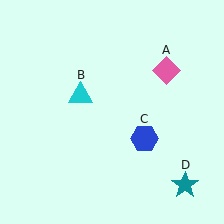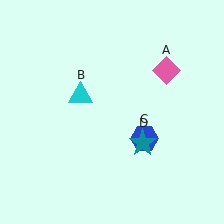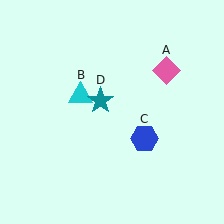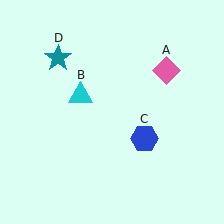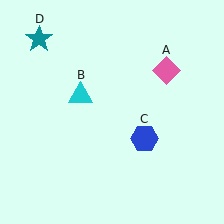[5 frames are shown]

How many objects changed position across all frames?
1 object changed position: teal star (object D).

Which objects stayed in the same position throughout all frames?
Pink diamond (object A) and cyan triangle (object B) and blue hexagon (object C) remained stationary.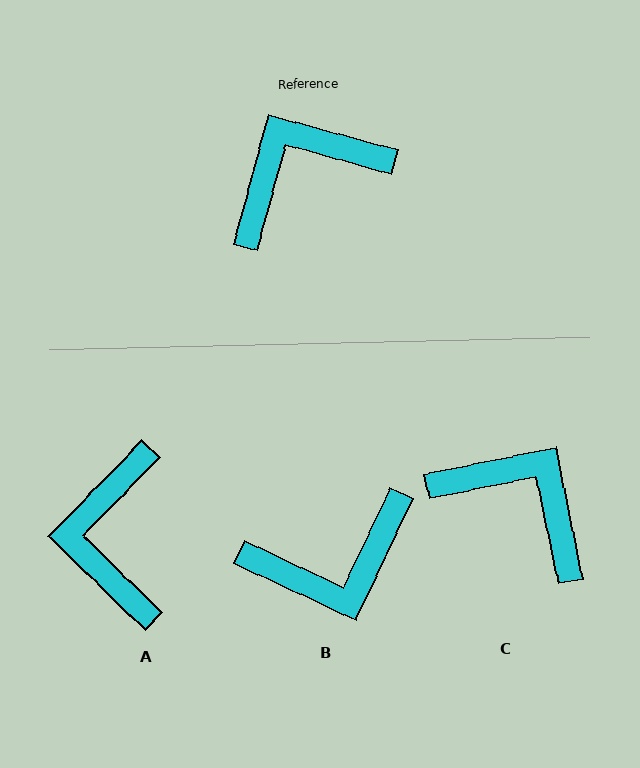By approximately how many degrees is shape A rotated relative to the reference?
Approximately 61 degrees counter-clockwise.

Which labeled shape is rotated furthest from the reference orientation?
B, about 170 degrees away.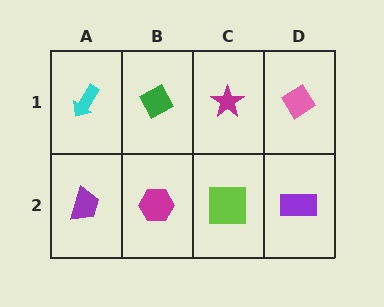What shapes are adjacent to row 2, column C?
A magenta star (row 1, column C), a magenta hexagon (row 2, column B), a purple rectangle (row 2, column D).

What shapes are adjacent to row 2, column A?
A cyan arrow (row 1, column A), a magenta hexagon (row 2, column B).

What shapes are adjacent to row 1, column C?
A lime square (row 2, column C), a green diamond (row 1, column B), a pink diamond (row 1, column D).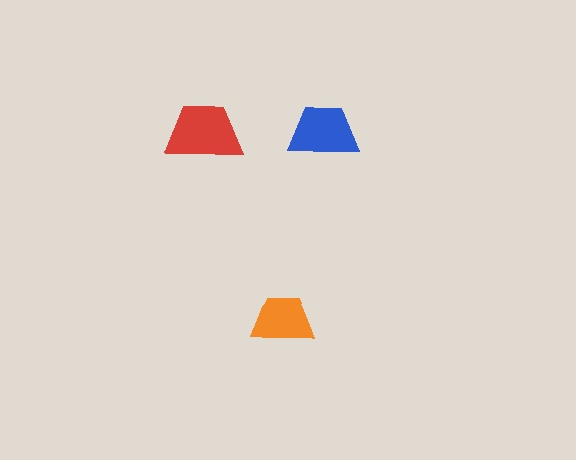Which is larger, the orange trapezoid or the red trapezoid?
The red one.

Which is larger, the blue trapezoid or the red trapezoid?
The red one.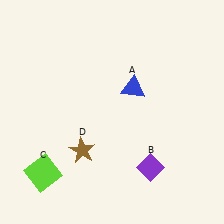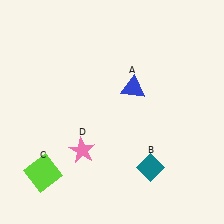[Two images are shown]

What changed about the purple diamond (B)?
In Image 1, B is purple. In Image 2, it changed to teal.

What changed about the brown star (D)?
In Image 1, D is brown. In Image 2, it changed to pink.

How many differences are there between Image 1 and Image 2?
There are 2 differences between the two images.